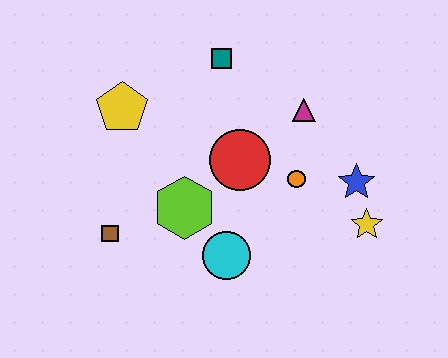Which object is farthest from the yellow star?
The yellow pentagon is farthest from the yellow star.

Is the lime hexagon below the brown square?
No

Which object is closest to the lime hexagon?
The cyan circle is closest to the lime hexagon.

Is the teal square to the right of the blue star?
No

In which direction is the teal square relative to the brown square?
The teal square is above the brown square.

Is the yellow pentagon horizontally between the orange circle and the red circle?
No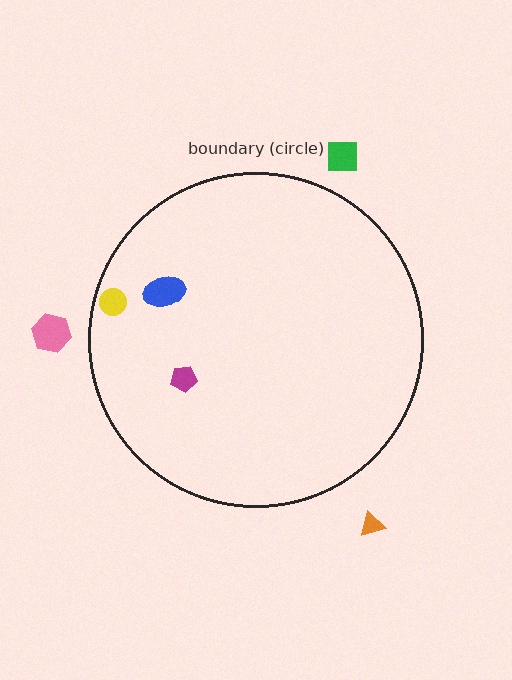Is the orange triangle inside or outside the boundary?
Outside.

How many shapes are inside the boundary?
3 inside, 3 outside.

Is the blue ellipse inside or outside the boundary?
Inside.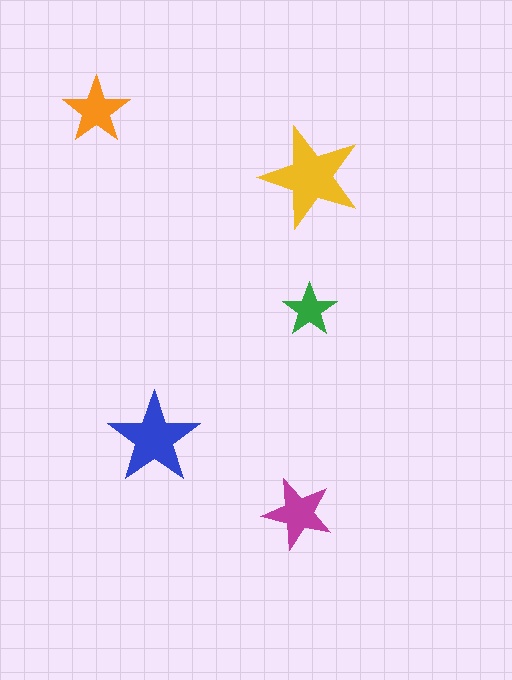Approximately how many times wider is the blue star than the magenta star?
About 1.5 times wider.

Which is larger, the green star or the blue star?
The blue one.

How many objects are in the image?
There are 5 objects in the image.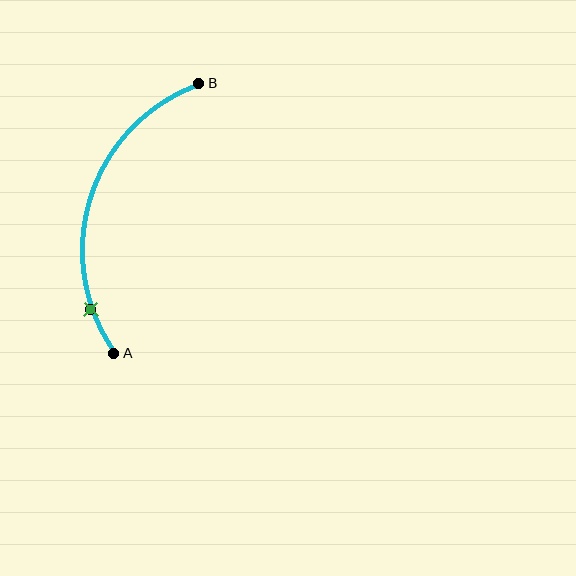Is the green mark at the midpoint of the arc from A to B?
No. The green mark lies on the arc but is closer to endpoint A. The arc midpoint would be at the point on the curve equidistant along the arc from both A and B.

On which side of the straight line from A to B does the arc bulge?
The arc bulges to the left of the straight line connecting A and B.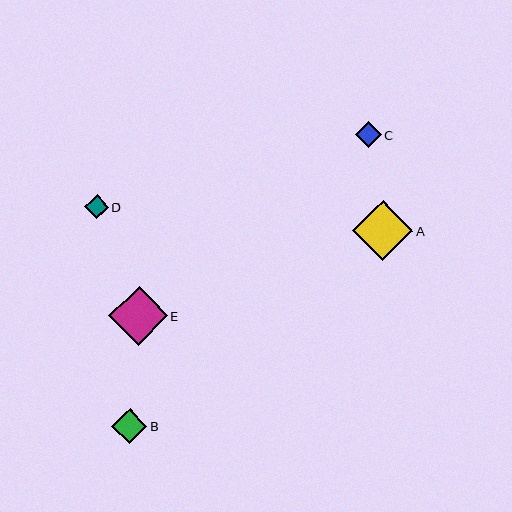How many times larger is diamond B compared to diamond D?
Diamond B is approximately 1.5 times the size of diamond D.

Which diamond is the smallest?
Diamond D is the smallest with a size of approximately 24 pixels.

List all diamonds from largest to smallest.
From largest to smallest: A, E, B, C, D.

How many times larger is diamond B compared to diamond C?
Diamond B is approximately 1.4 times the size of diamond C.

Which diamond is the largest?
Diamond A is the largest with a size of approximately 60 pixels.